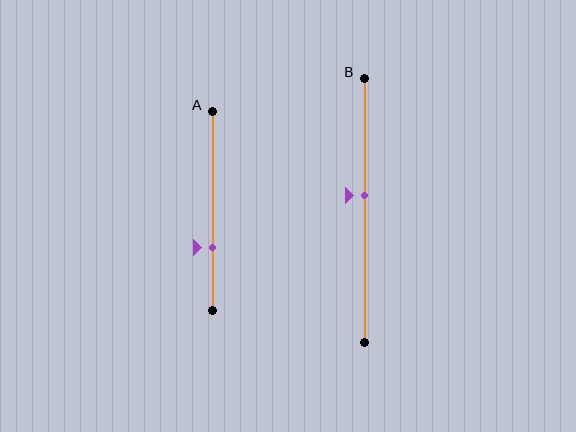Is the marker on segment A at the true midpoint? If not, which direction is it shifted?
No, the marker on segment A is shifted downward by about 18% of the segment length.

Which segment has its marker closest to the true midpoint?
Segment B has its marker closest to the true midpoint.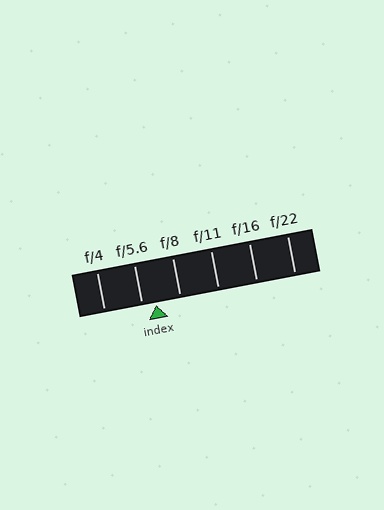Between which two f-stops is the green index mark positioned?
The index mark is between f/5.6 and f/8.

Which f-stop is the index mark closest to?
The index mark is closest to f/5.6.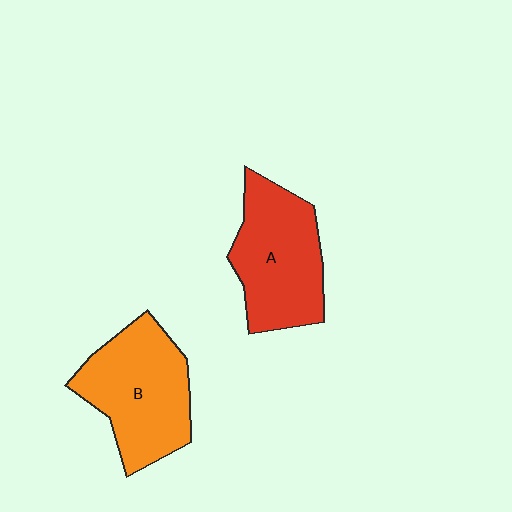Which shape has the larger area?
Shape B (orange).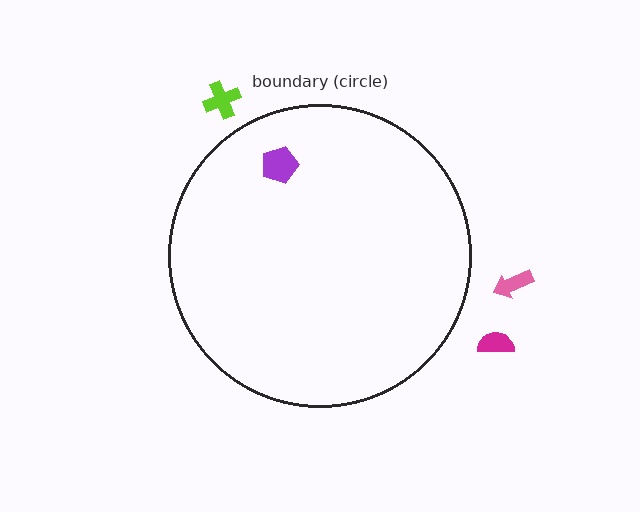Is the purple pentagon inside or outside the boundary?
Inside.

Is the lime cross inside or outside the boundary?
Outside.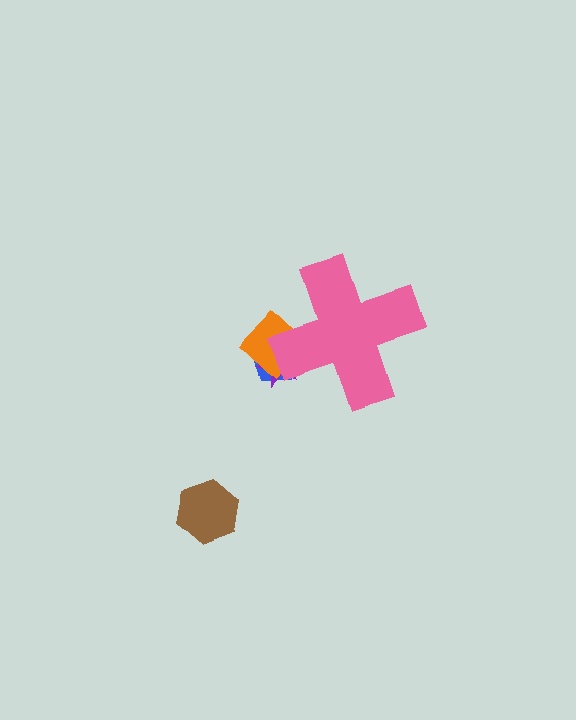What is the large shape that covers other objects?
A pink cross.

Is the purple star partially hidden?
Yes, the purple star is partially hidden behind the pink cross.